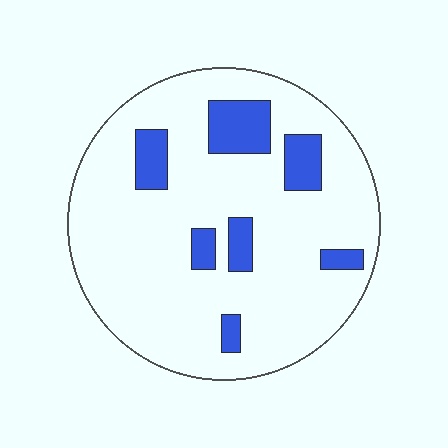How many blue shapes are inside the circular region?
7.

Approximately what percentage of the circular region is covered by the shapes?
Approximately 15%.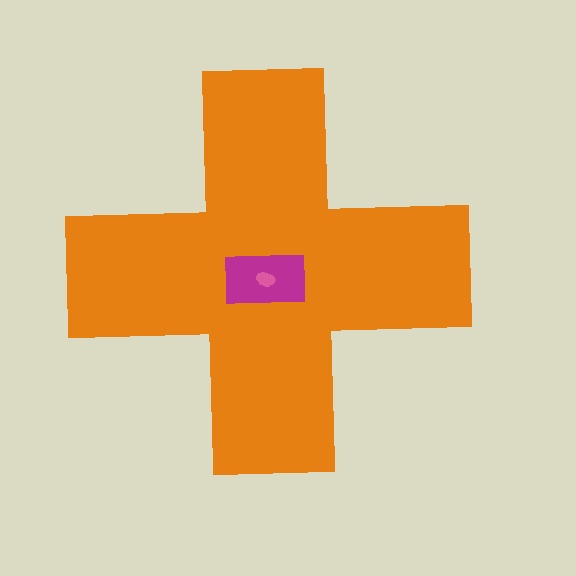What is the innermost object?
The pink ellipse.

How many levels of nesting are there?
3.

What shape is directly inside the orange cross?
The magenta rectangle.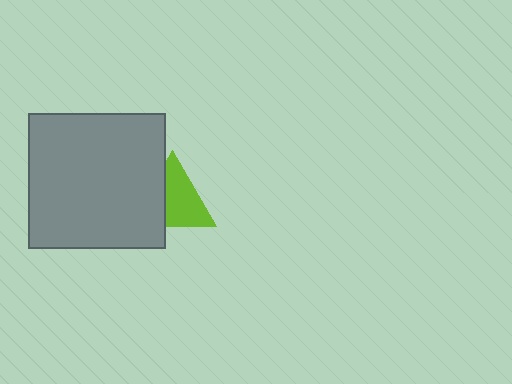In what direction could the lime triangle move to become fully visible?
The lime triangle could move right. That would shift it out from behind the gray rectangle entirely.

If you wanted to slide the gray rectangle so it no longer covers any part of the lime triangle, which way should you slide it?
Slide it left — that is the most direct way to separate the two shapes.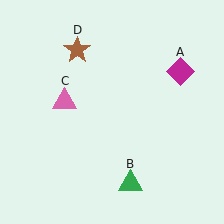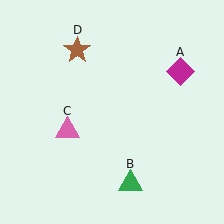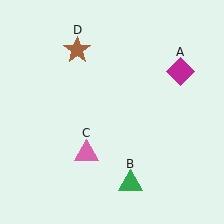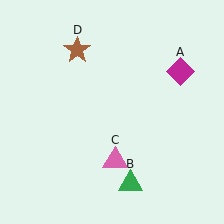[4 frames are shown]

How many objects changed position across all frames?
1 object changed position: pink triangle (object C).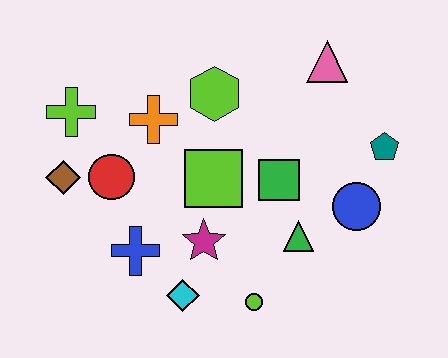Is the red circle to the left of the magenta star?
Yes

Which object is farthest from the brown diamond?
The teal pentagon is farthest from the brown diamond.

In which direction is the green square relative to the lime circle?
The green square is above the lime circle.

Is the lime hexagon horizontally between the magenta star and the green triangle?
Yes